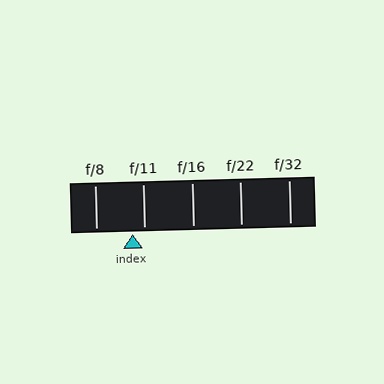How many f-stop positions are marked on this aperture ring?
There are 5 f-stop positions marked.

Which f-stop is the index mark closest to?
The index mark is closest to f/11.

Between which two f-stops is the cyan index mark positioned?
The index mark is between f/8 and f/11.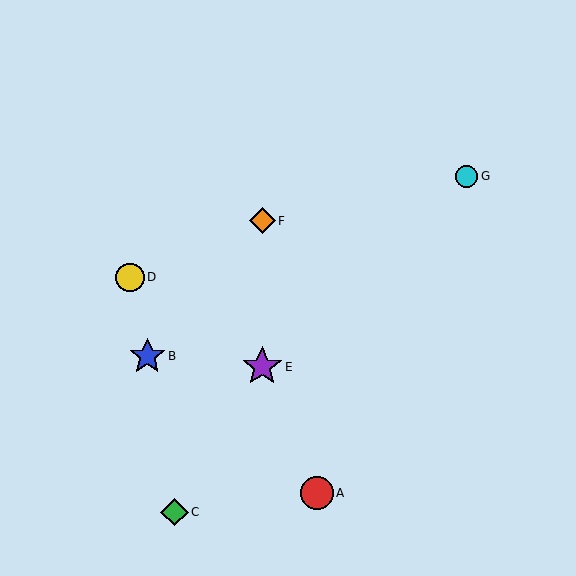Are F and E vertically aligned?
Yes, both are at x≈262.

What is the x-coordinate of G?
Object G is at x≈467.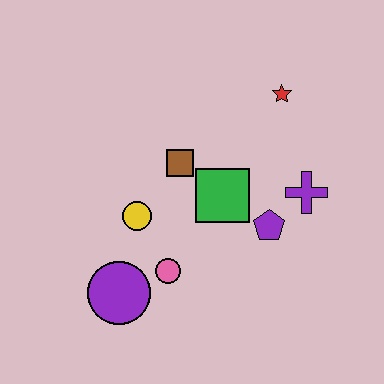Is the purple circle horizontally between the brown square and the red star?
No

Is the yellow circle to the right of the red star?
No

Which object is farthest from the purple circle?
The red star is farthest from the purple circle.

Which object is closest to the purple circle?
The pink circle is closest to the purple circle.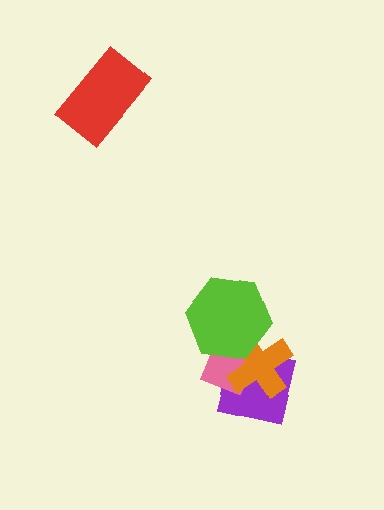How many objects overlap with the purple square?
3 objects overlap with the purple square.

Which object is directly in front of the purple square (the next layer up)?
The pink diamond is directly in front of the purple square.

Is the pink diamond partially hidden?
Yes, it is partially covered by another shape.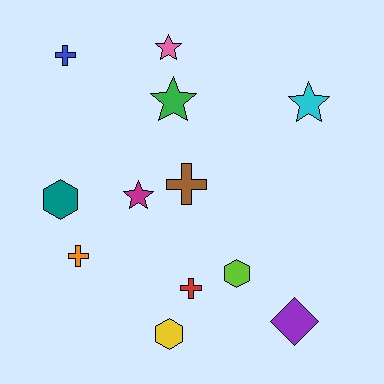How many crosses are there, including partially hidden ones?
There are 4 crosses.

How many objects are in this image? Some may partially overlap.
There are 12 objects.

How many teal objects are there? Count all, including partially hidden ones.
There is 1 teal object.